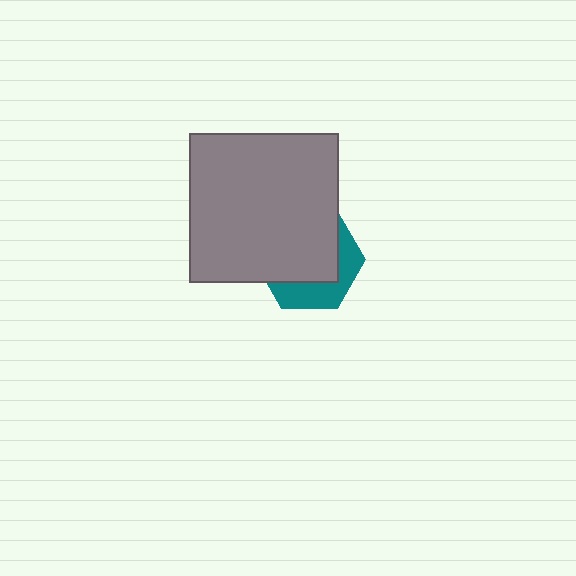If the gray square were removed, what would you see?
You would see the complete teal hexagon.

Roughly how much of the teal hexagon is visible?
A small part of it is visible (roughly 35%).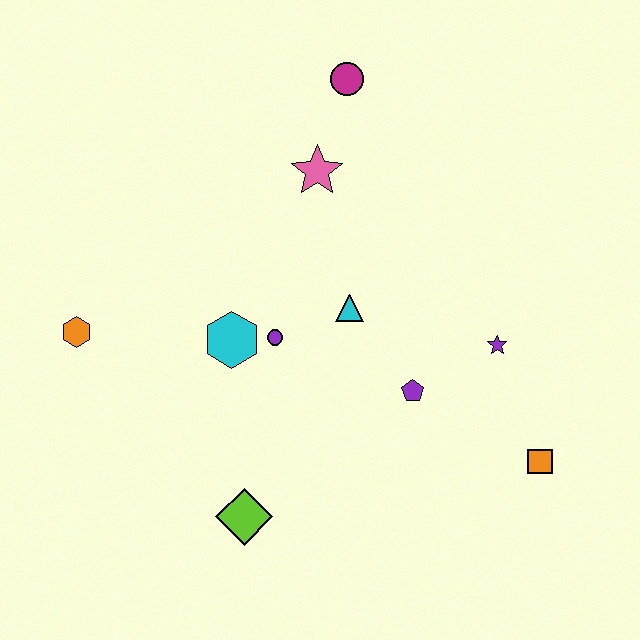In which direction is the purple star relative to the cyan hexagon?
The purple star is to the right of the cyan hexagon.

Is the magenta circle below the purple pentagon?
No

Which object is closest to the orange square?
The purple star is closest to the orange square.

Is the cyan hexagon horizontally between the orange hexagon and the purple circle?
Yes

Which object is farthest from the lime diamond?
The magenta circle is farthest from the lime diamond.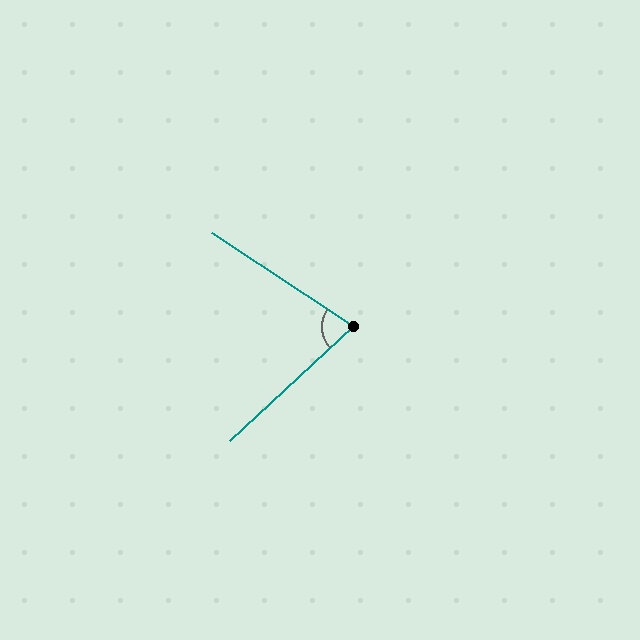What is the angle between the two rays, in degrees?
Approximately 76 degrees.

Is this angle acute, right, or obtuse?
It is acute.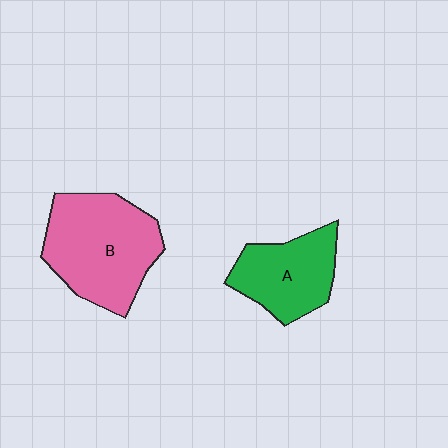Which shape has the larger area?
Shape B (pink).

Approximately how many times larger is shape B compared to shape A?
Approximately 1.5 times.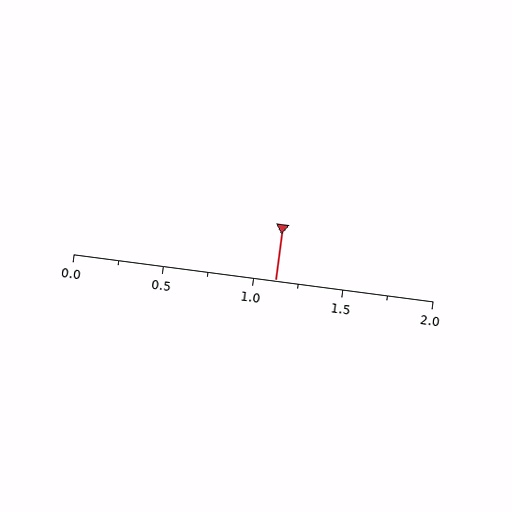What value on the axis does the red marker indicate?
The marker indicates approximately 1.12.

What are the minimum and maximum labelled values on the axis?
The axis runs from 0.0 to 2.0.